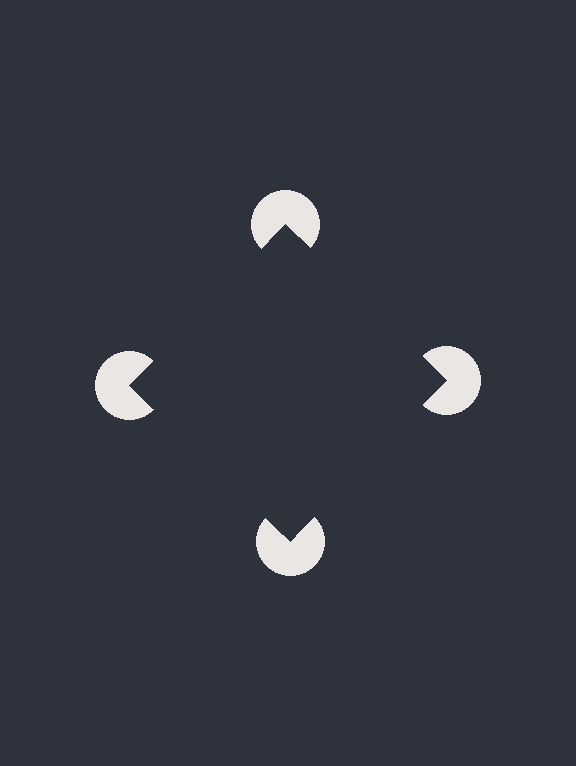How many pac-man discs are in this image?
There are 4 — one at each vertex of the illusory square.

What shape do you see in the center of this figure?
An illusory square — its edges are inferred from the aligned wedge cuts in the pac-man discs, not physically drawn.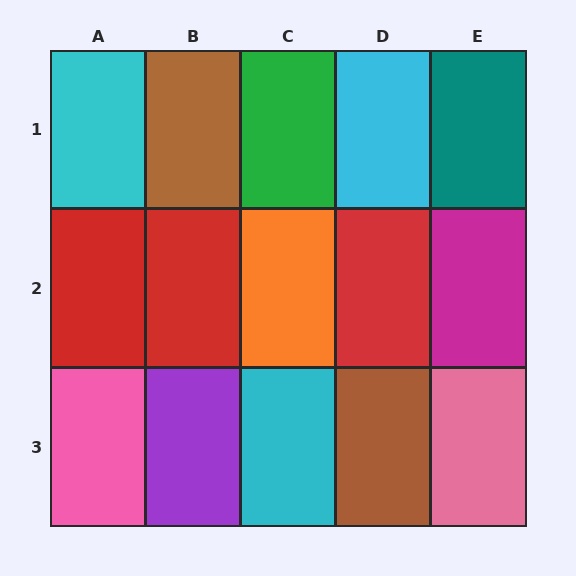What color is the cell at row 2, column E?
Magenta.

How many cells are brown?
2 cells are brown.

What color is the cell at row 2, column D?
Red.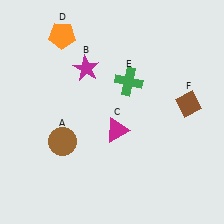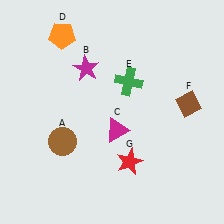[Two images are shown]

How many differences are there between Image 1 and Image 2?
There is 1 difference between the two images.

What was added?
A red star (G) was added in Image 2.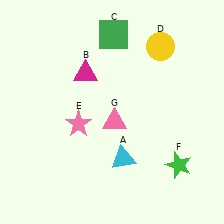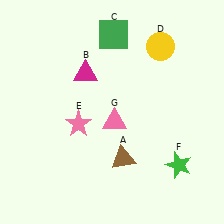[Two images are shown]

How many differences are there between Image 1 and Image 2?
There is 1 difference between the two images.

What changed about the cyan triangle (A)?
In Image 1, A is cyan. In Image 2, it changed to brown.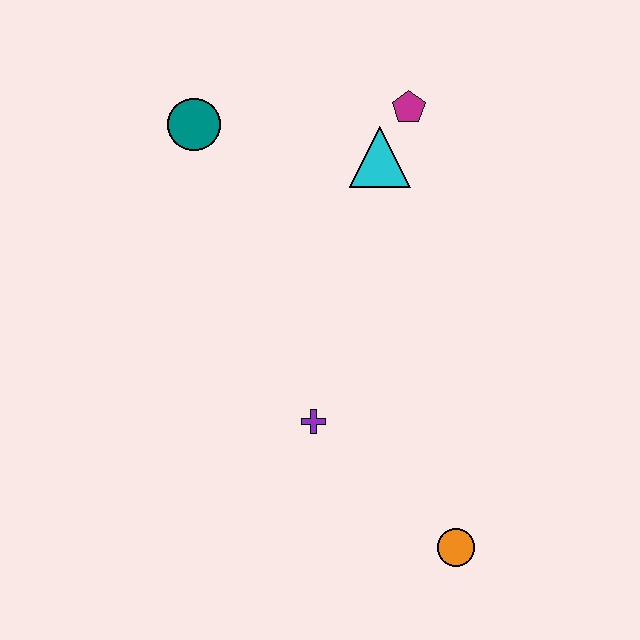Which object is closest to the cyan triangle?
The magenta pentagon is closest to the cyan triangle.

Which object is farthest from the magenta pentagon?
The orange circle is farthest from the magenta pentagon.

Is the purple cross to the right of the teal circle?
Yes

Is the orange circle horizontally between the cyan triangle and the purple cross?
No